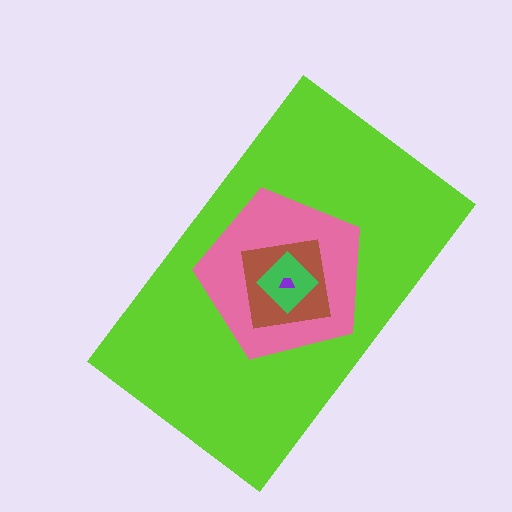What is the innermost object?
The purple trapezoid.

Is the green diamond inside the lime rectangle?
Yes.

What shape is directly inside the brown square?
The green diamond.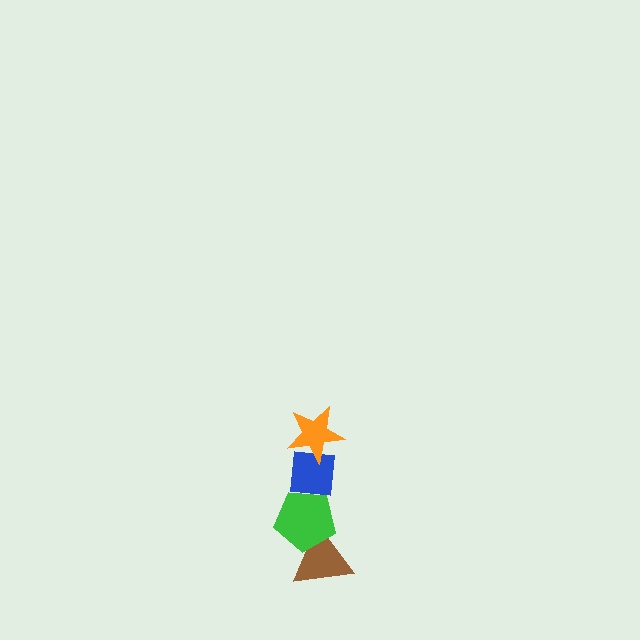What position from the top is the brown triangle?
The brown triangle is 4th from the top.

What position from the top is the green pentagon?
The green pentagon is 3rd from the top.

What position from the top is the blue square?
The blue square is 2nd from the top.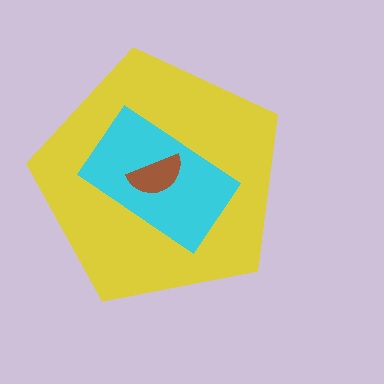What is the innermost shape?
The brown semicircle.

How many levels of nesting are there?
3.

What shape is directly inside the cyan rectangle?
The brown semicircle.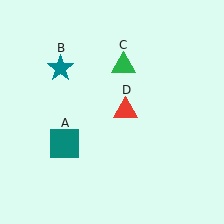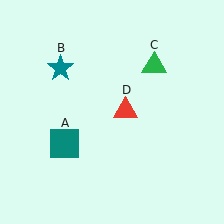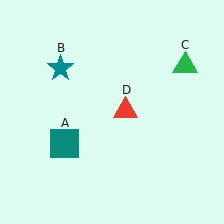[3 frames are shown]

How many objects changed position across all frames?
1 object changed position: green triangle (object C).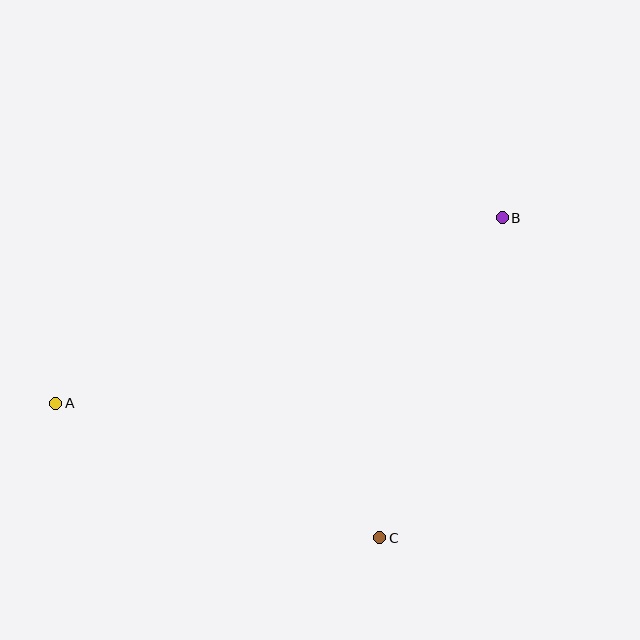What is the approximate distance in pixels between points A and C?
The distance between A and C is approximately 351 pixels.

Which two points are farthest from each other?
Points A and B are farthest from each other.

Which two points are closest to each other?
Points B and C are closest to each other.